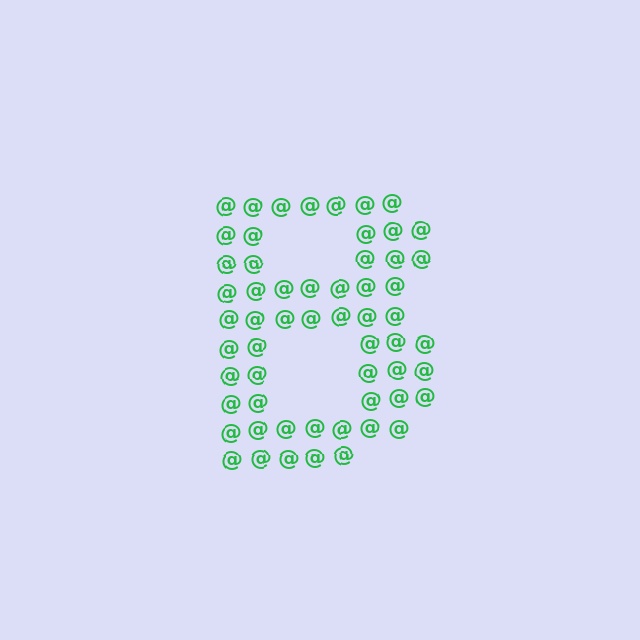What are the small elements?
The small elements are at signs.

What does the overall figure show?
The overall figure shows the letter B.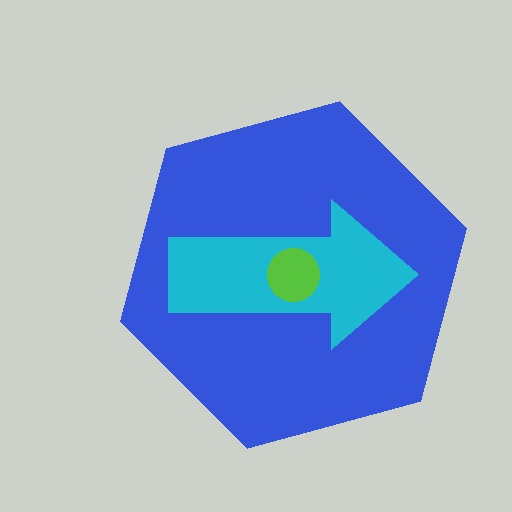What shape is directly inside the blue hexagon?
The cyan arrow.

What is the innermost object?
The lime circle.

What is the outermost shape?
The blue hexagon.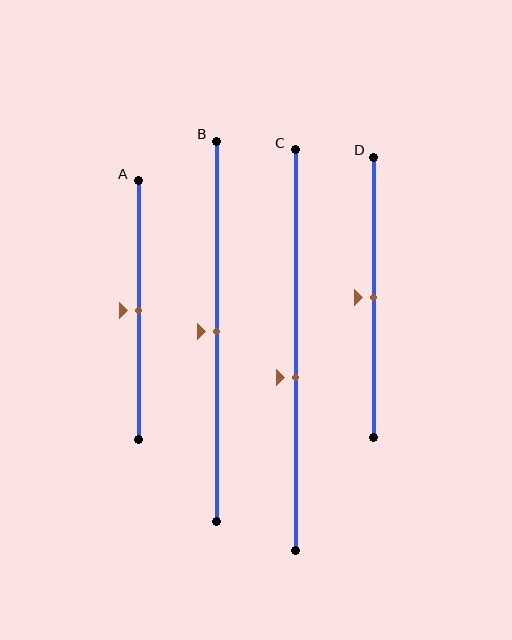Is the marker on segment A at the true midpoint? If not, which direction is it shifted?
Yes, the marker on segment A is at the true midpoint.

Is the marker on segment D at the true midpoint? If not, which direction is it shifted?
Yes, the marker on segment D is at the true midpoint.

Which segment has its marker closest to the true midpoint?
Segment A has its marker closest to the true midpoint.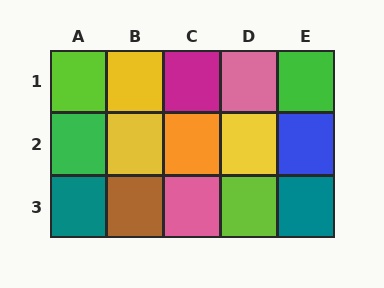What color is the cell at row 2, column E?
Blue.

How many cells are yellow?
3 cells are yellow.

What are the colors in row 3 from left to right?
Teal, brown, pink, lime, teal.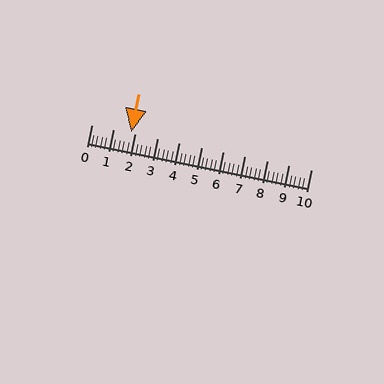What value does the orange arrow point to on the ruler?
The orange arrow points to approximately 1.8.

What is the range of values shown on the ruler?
The ruler shows values from 0 to 10.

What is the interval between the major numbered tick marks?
The major tick marks are spaced 1 units apart.